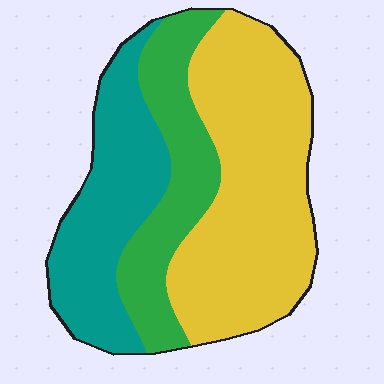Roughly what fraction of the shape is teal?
Teal takes up about one quarter (1/4) of the shape.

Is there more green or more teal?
Teal.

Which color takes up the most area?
Yellow, at roughly 50%.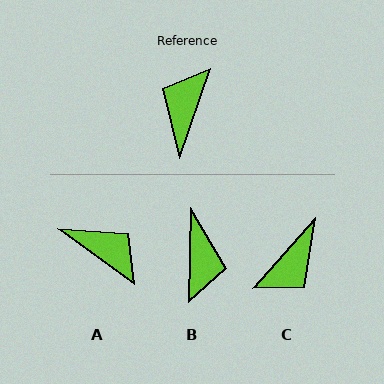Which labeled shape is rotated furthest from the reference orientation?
B, about 162 degrees away.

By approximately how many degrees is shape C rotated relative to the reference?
Approximately 158 degrees counter-clockwise.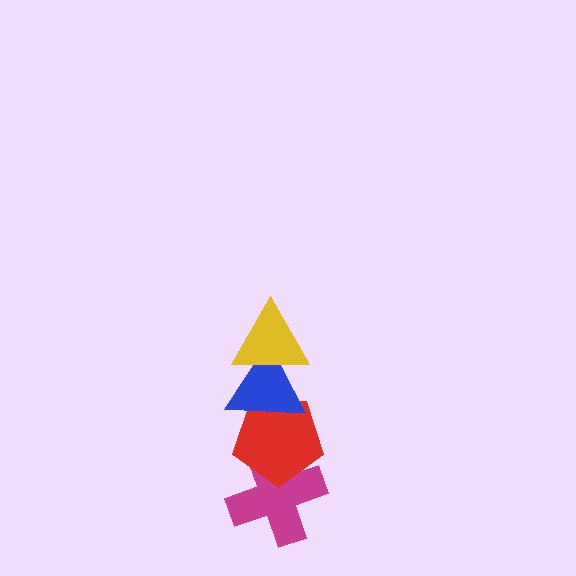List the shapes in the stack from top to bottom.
From top to bottom: the yellow triangle, the blue triangle, the red pentagon, the magenta cross.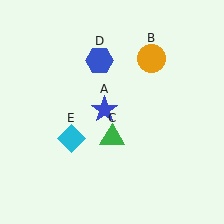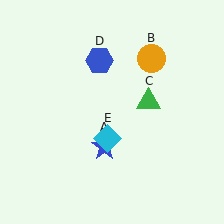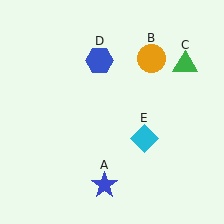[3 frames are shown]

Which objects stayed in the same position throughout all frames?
Orange circle (object B) and blue hexagon (object D) remained stationary.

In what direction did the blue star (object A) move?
The blue star (object A) moved down.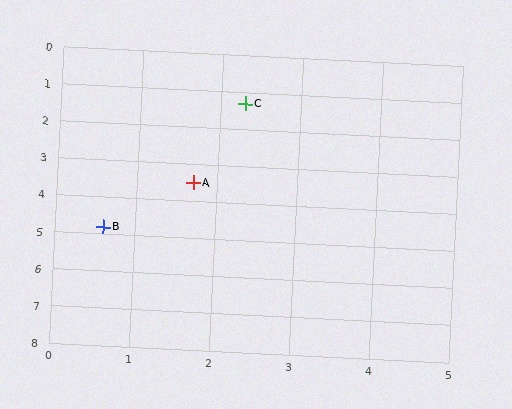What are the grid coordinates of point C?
Point C is at approximately (2.3, 1.3).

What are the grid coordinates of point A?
Point A is at approximately (1.7, 3.5).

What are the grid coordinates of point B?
Point B is at approximately (0.6, 4.8).